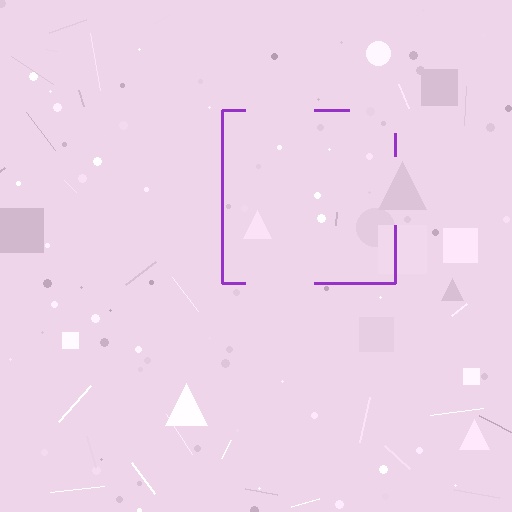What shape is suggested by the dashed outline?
The dashed outline suggests a square.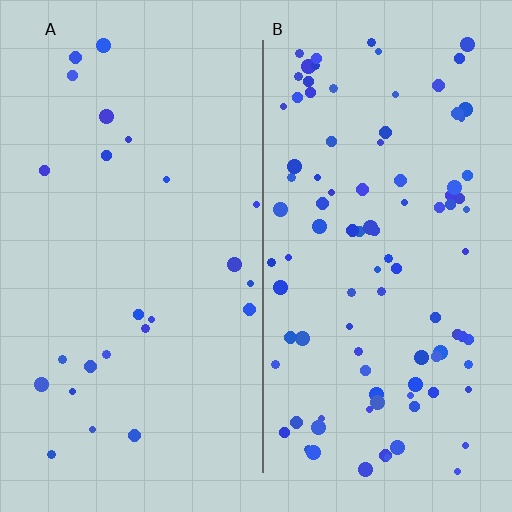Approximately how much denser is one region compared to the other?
Approximately 4.0× — region B over region A.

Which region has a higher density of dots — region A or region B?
B (the right).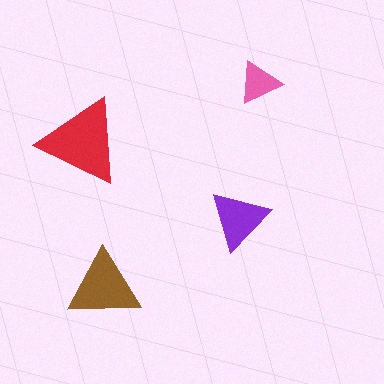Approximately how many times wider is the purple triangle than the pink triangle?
About 1.5 times wider.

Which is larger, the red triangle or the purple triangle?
The red one.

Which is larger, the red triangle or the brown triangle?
The red one.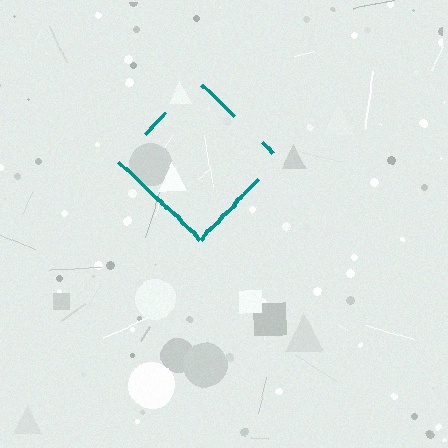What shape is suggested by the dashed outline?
The dashed outline suggests a diamond.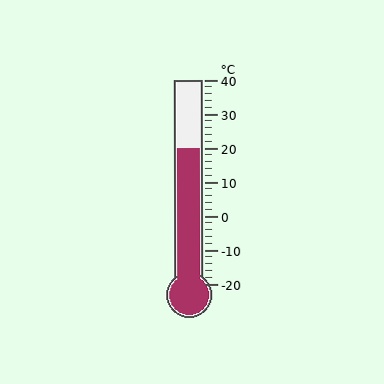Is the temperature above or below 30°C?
The temperature is below 30°C.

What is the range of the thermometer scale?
The thermometer scale ranges from -20°C to 40°C.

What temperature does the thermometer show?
The thermometer shows approximately 20°C.